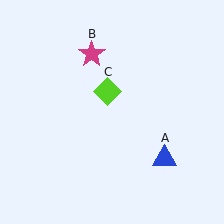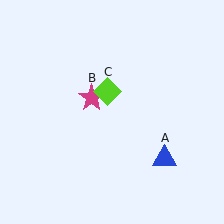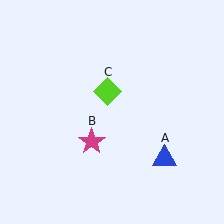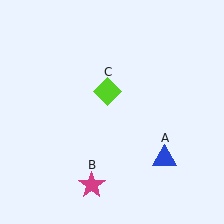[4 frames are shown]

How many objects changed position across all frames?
1 object changed position: magenta star (object B).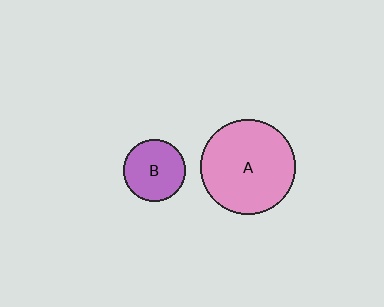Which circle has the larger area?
Circle A (pink).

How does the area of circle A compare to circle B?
Approximately 2.3 times.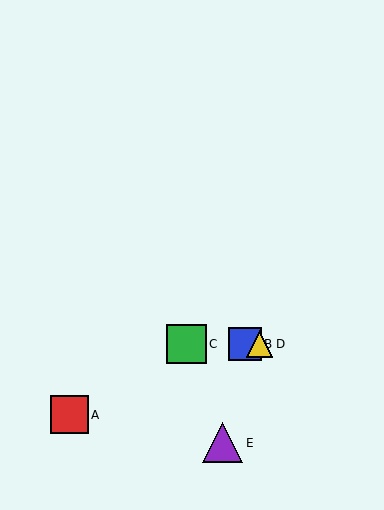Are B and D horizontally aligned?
Yes, both are at y≈344.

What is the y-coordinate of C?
Object C is at y≈344.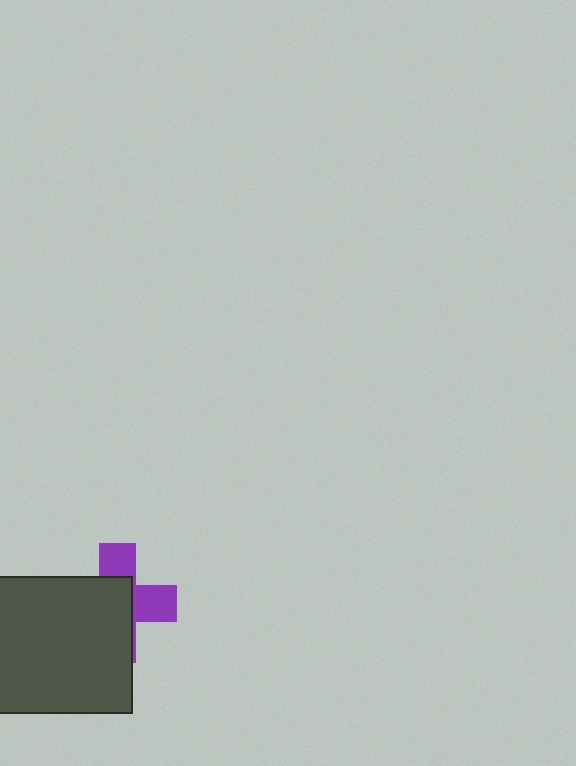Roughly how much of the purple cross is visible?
A small part of it is visible (roughly 39%).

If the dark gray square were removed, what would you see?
You would see the complete purple cross.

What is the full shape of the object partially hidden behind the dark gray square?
The partially hidden object is a purple cross.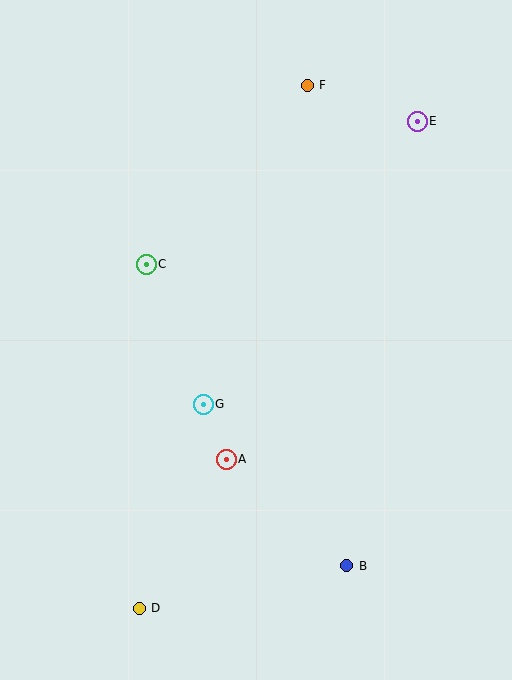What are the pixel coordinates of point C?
Point C is at (146, 264).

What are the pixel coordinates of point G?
Point G is at (203, 404).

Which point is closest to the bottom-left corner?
Point D is closest to the bottom-left corner.